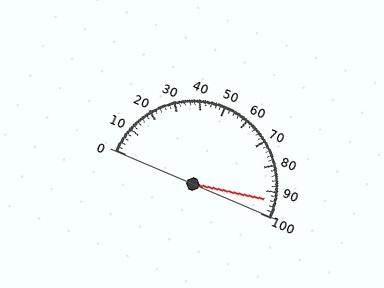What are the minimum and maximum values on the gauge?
The gauge ranges from 0 to 100.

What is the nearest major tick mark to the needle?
The nearest major tick mark is 90.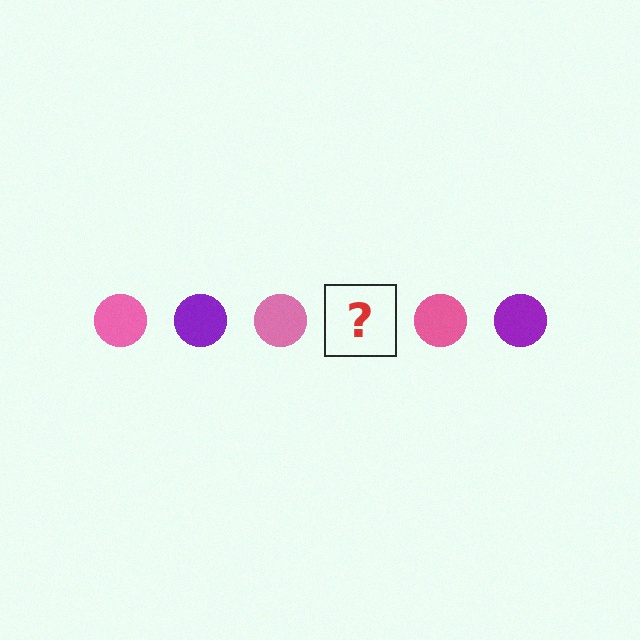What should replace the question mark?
The question mark should be replaced with a purple circle.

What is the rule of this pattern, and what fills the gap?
The rule is that the pattern cycles through pink, purple circles. The gap should be filled with a purple circle.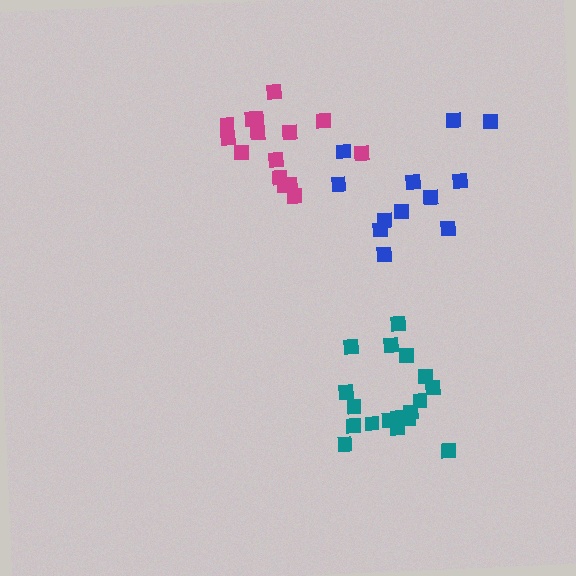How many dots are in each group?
Group 1: 15 dots, Group 2: 12 dots, Group 3: 18 dots (45 total).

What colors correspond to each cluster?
The clusters are colored: magenta, blue, teal.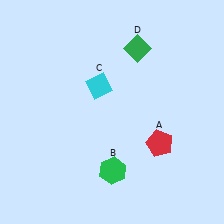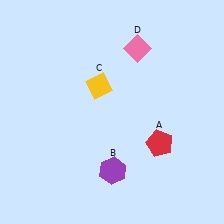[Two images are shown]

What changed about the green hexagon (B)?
In Image 1, B is green. In Image 2, it changed to purple.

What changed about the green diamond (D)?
In Image 1, D is green. In Image 2, it changed to pink.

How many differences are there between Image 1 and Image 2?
There are 3 differences between the two images.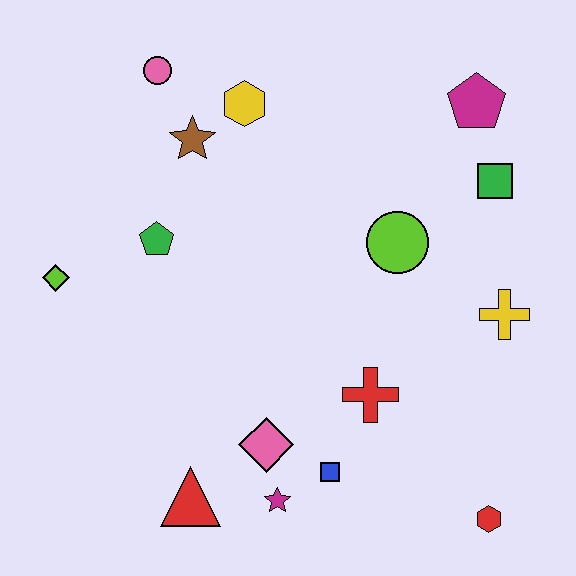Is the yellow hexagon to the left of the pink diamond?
Yes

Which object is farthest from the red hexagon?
The pink circle is farthest from the red hexagon.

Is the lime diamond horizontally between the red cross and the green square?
No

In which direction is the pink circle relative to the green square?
The pink circle is to the left of the green square.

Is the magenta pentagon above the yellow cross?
Yes